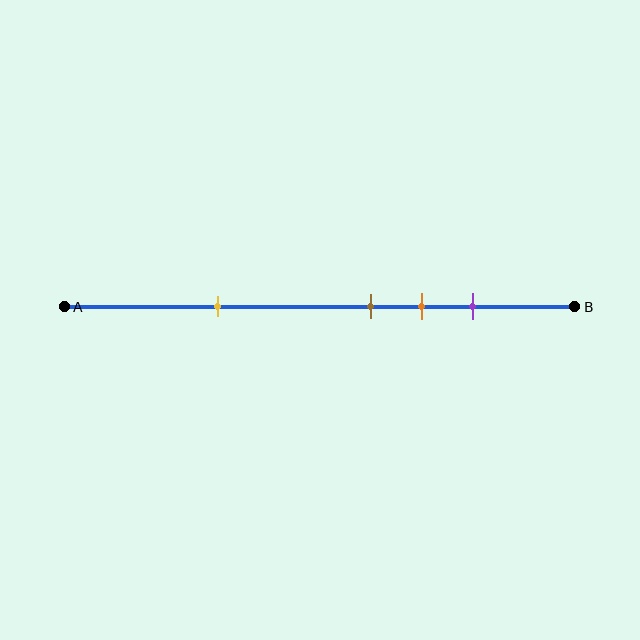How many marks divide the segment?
There are 4 marks dividing the segment.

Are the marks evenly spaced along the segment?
No, the marks are not evenly spaced.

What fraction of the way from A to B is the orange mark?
The orange mark is approximately 70% (0.7) of the way from A to B.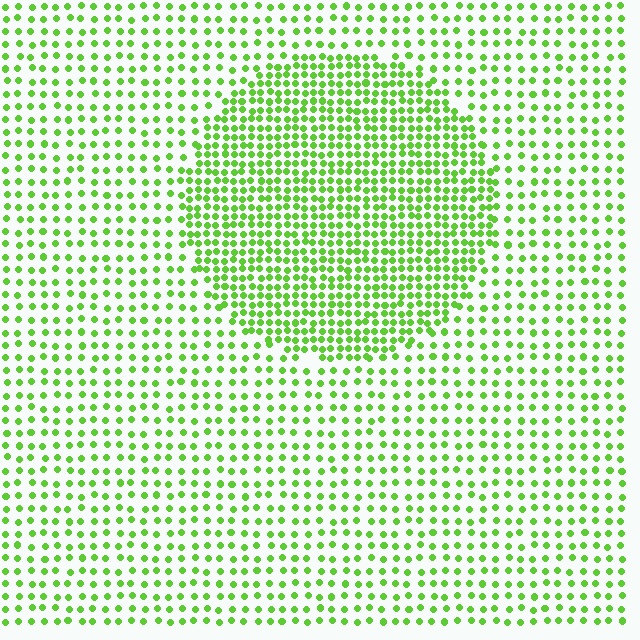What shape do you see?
I see a circle.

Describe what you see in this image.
The image contains small lime elements arranged at two different densities. A circle-shaped region is visible where the elements are more densely packed than the surrounding area.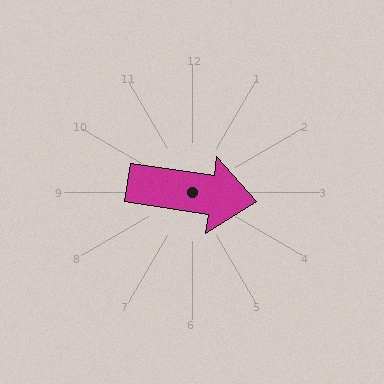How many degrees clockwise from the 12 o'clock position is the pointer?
Approximately 98 degrees.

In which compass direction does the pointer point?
East.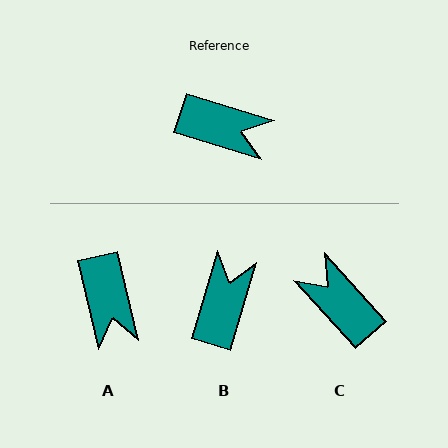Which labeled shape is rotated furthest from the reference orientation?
C, about 149 degrees away.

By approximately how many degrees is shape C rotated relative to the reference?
Approximately 149 degrees counter-clockwise.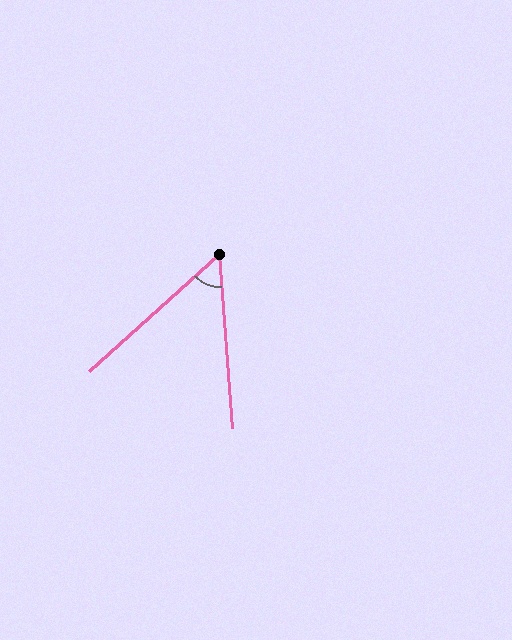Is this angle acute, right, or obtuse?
It is acute.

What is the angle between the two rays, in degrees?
Approximately 52 degrees.